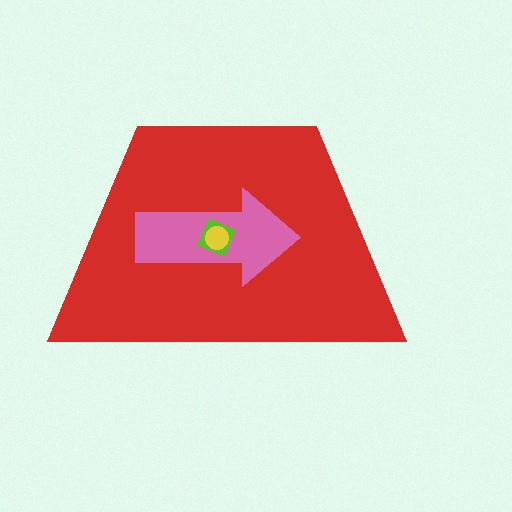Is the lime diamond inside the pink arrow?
Yes.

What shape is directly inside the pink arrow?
The lime diamond.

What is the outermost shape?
The red trapezoid.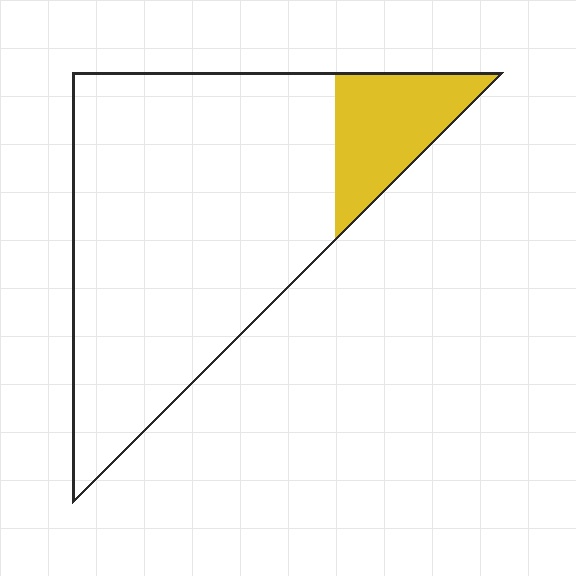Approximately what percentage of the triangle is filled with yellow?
Approximately 15%.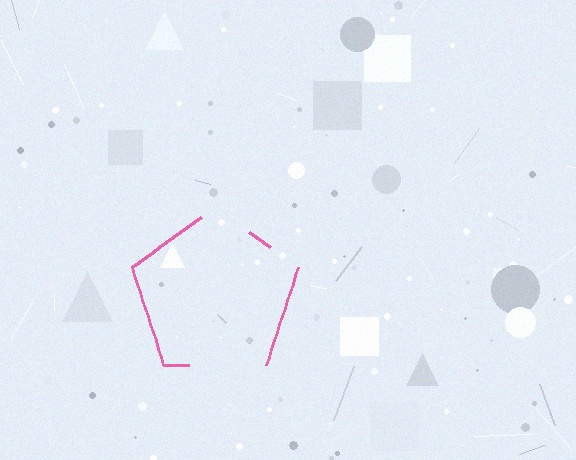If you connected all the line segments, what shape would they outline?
They would outline a pentagon.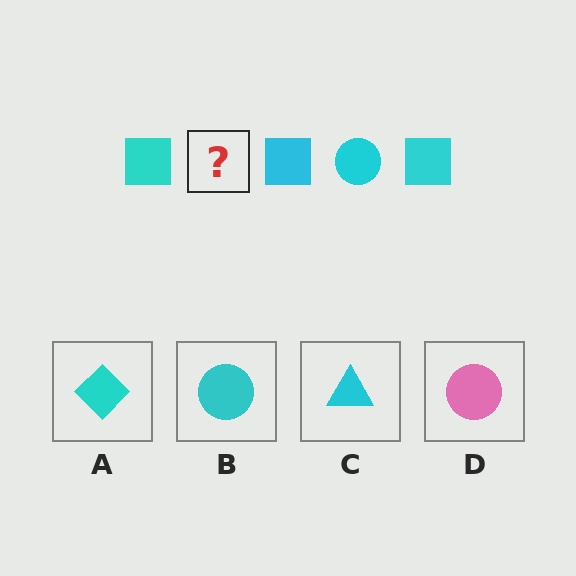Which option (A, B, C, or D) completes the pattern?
B.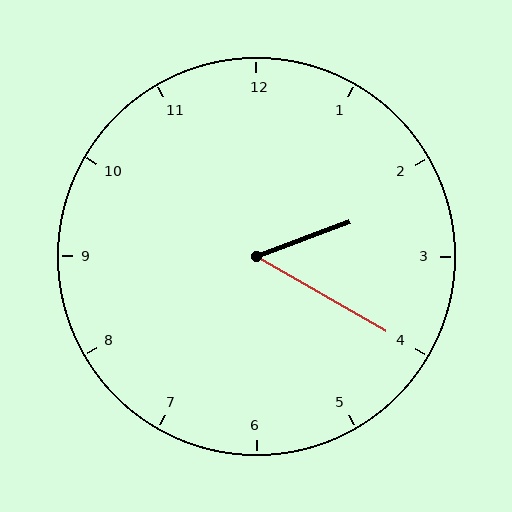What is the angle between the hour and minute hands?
Approximately 50 degrees.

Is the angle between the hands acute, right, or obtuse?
It is acute.